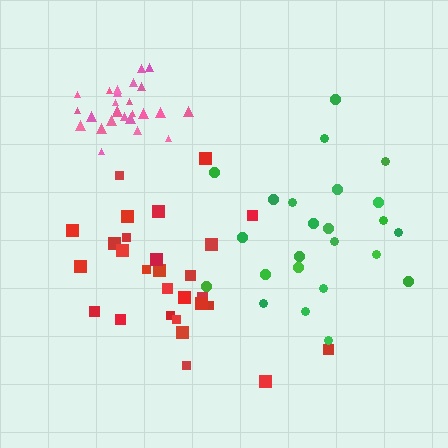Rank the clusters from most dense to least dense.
pink, red, green.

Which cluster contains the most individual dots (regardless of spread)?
Red (28).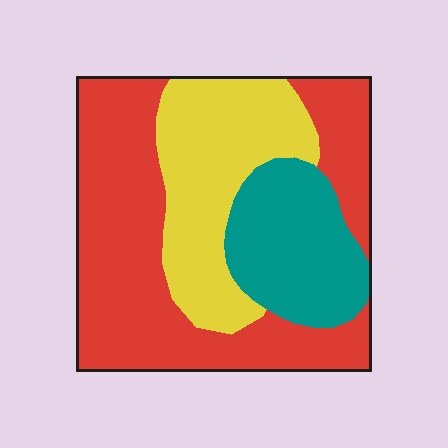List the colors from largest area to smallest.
From largest to smallest: red, yellow, teal.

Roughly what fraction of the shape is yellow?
Yellow takes up about one quarter (1/4) of the shape.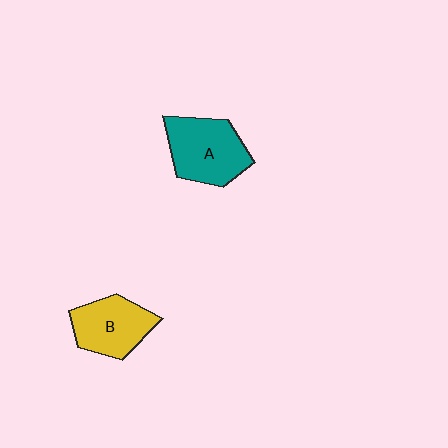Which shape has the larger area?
Shape A (teal).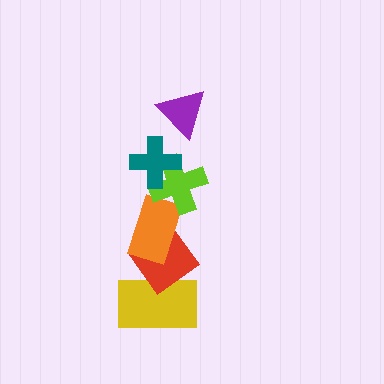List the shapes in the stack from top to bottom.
From top to bottom: the purple triangle, the teal cross, the lime cross, the orange rectangle, the red diamond, the yellow rectangle.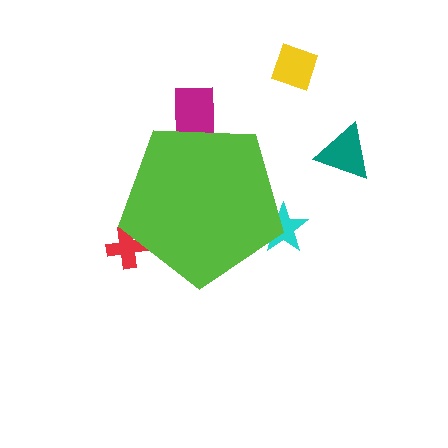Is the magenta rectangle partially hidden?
Yes, the magenta rectangle is partially hidden behind the lime pentagon.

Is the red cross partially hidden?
Yes, the red cross is partially hidden behind the lime pentagon.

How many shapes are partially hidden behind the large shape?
3 shapes are partially hidden.